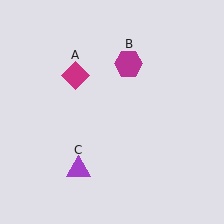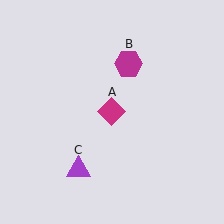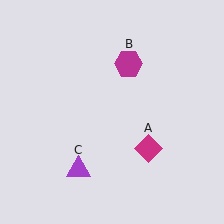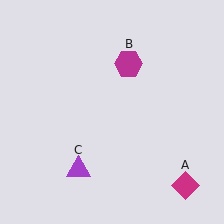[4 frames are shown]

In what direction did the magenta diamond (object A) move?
The magenta diamond (object A) moved down and to the right.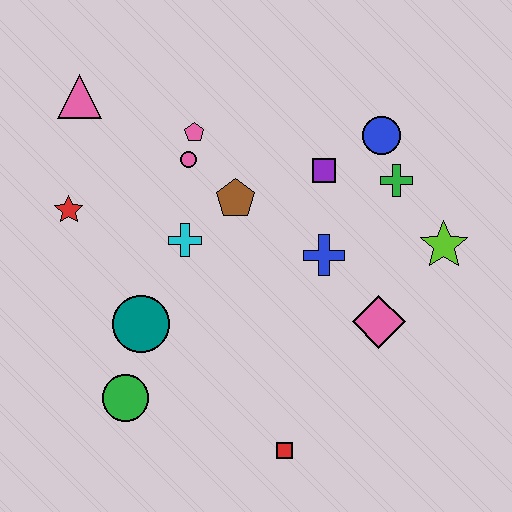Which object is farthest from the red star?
The lime star is farthest from the red star.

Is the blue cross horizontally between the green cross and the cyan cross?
Yes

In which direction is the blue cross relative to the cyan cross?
The blue cross is to the right of the cyan cross.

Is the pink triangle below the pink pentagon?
No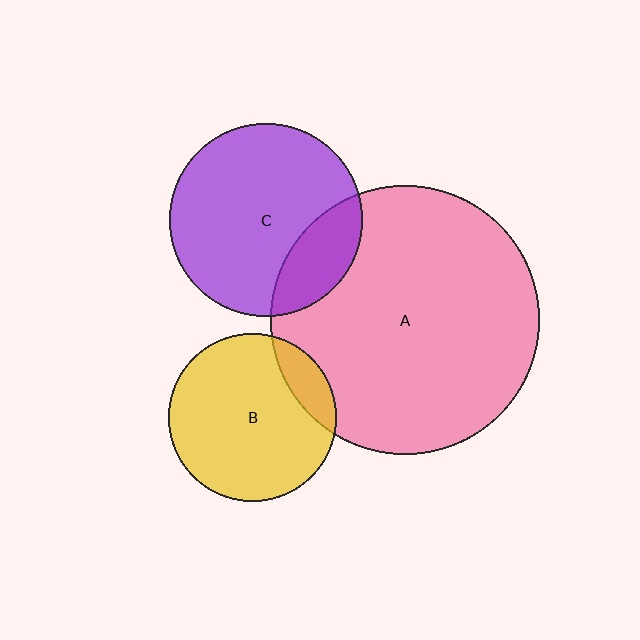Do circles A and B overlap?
Yes.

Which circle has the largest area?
Circle A (pink).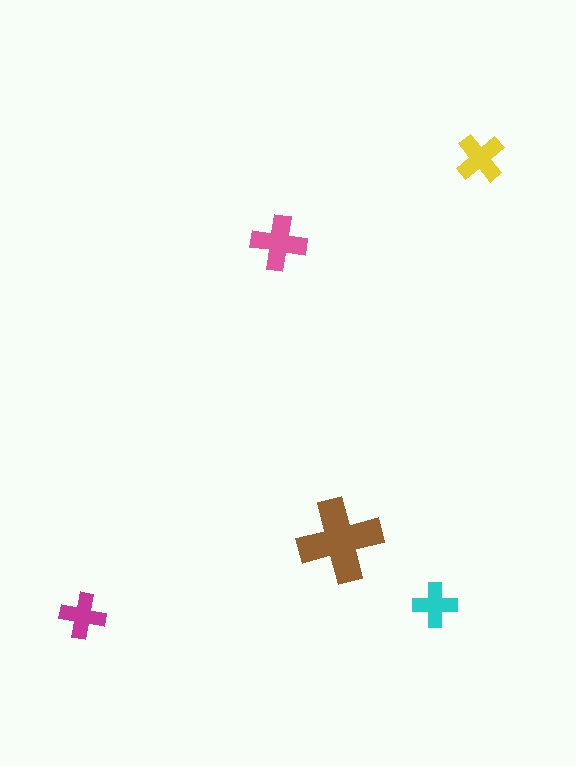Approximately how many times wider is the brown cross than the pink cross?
About 1.5 times wider.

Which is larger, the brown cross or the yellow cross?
The brown one.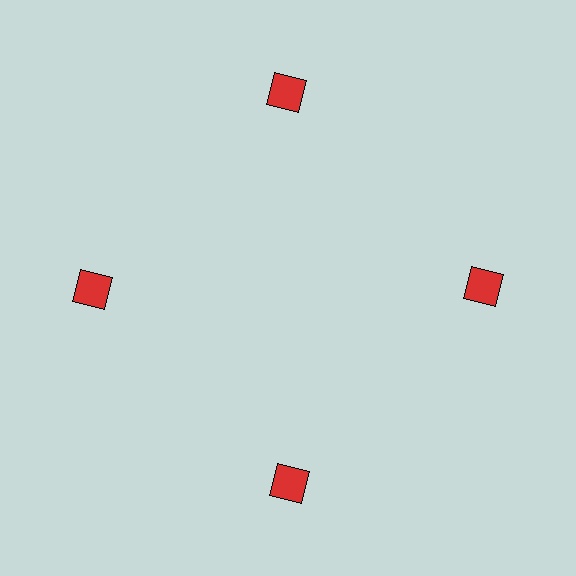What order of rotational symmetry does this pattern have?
This pattern has 4-fold rotational symmetry.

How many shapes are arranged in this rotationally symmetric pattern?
There are 4 shapes, arranged in 4 groups of 1.